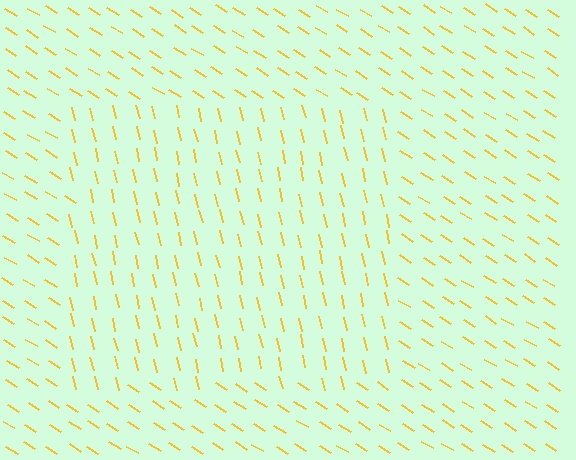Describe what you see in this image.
The image is filled with small yellow line segments. A rectangle region in the image has lines oriented differently from the surrounding lines, creating a visible texture boundary.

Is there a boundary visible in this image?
Yes, there is a texture boundary formed by a change in line orientation.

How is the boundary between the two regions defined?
The boundary is defined purely by a change in line orientation (approximately 45 degrees difference). All lines are the same color and thickness.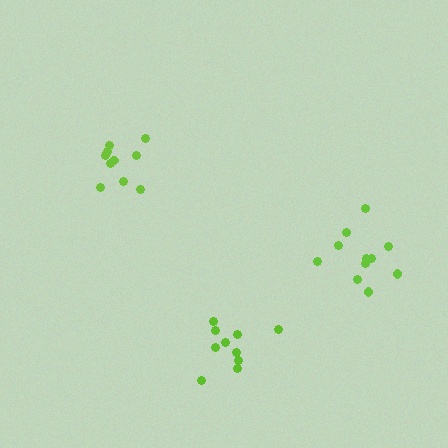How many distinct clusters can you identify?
There are 3 distinct clusters.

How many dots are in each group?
Group 1: 11 dots, Group 2: 10 dots, Group 3: 10 dots (31 total).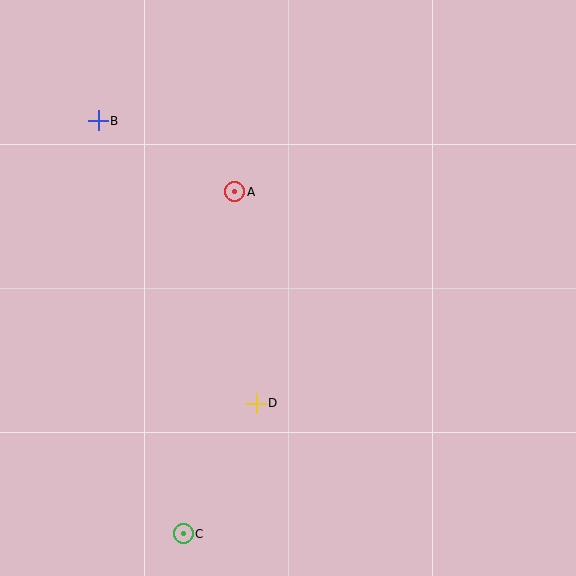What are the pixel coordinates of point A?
Point A is at (235, 192).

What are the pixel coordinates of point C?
Point C is at (183, 534).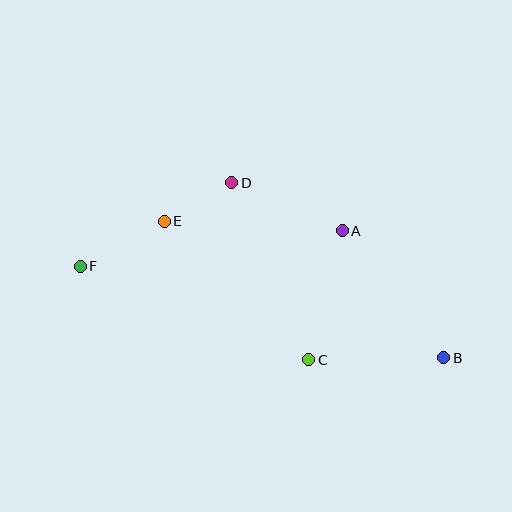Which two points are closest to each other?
Points D and E are closest to each other.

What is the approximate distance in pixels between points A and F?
The distance between A and F is approximately 264 pixels.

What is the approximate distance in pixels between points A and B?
The distance between A and B is approximately 163 pixels.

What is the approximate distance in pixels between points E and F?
The distance between E and F is approximately 95 pixels.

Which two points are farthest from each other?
Points B and F are farthest from each other.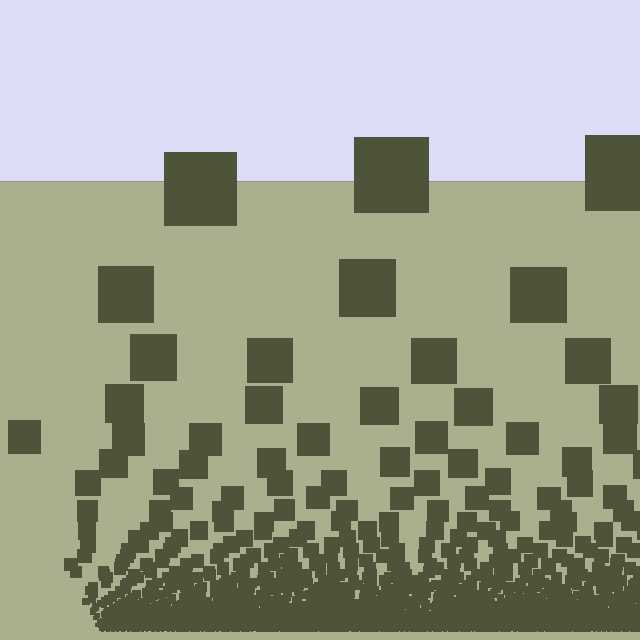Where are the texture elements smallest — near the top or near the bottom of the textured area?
Near the bottom.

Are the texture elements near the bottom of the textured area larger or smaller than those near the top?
Smaller. The gradient is inverted — elements near the bottom are smaller and denser.